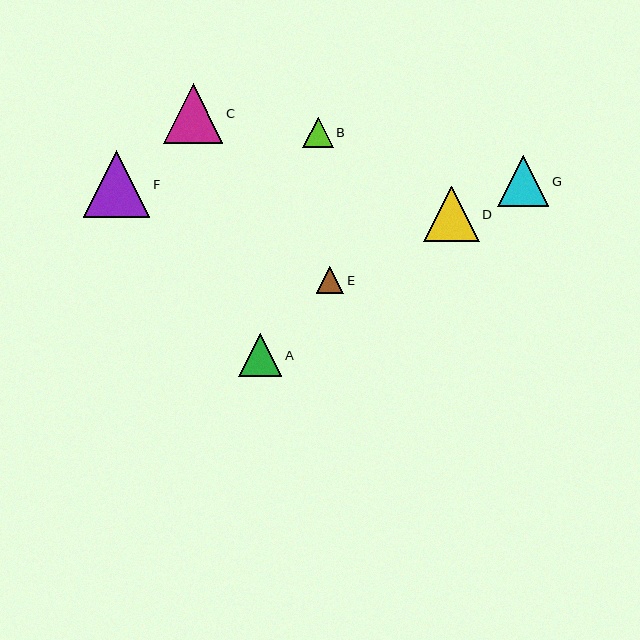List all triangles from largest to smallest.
From largest to smallest: F, C, D, G, A, B, E.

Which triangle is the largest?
Triangle F is the largest with a size of approximately 66 pixels.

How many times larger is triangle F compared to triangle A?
Triangle F is approximately 1.5 times the size of triangle A.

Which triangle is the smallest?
Triangle E is the smallest with a size of approximately 27 pixels.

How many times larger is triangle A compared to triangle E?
Triangle A is approximately 1.6 times the size of triangle E.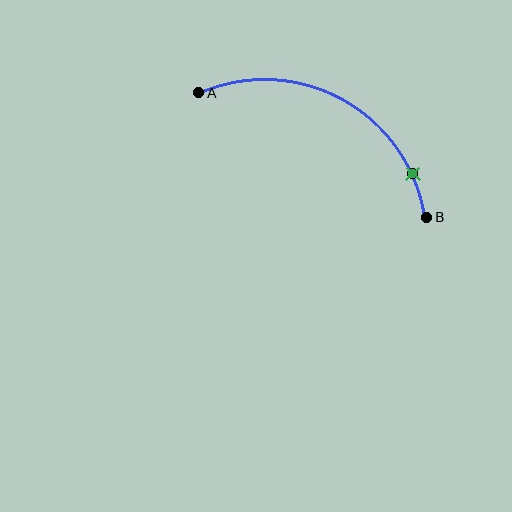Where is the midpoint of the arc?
The arc midpoint is the point on the curve farthest from the straight line joining A and B. It sits above that line.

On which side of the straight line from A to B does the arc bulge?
The arc bulges above the straight line connecting A and B.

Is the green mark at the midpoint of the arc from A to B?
No. The green mark lies on the arc but is closer to endpoint B. The arc midpoint would be at the point on the curve equidistant along the arc from both A and B.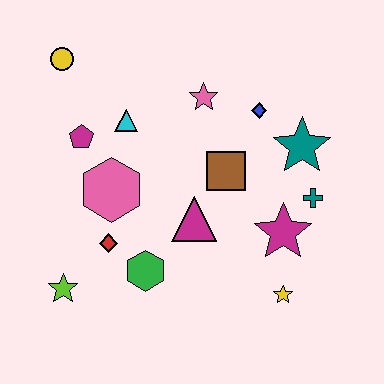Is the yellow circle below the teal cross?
No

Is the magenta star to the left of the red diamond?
No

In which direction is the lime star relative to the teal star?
The lime star is to the left of the teal star.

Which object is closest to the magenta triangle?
The brown square is closest to the magenta triangle.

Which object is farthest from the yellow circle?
The yellow star is farthest from the yellow circle.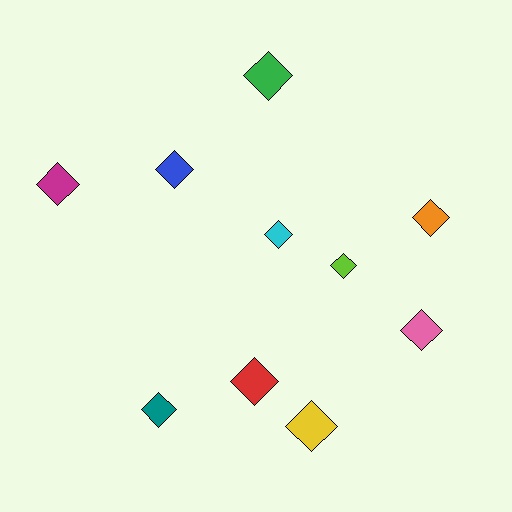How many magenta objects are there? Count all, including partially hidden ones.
There is 1 magenta object.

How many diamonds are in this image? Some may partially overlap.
There are 10 diamonds.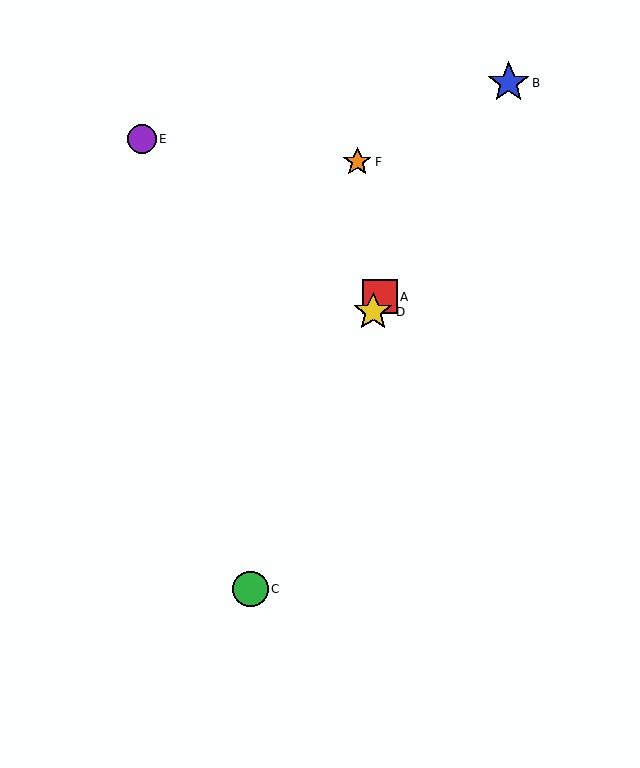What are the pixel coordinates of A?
Object A is at (380, 297).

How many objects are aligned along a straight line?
3 objects (A, C, D) are aligned along a straight line.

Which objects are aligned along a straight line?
Objects A, C, D are aligned along a straight line.